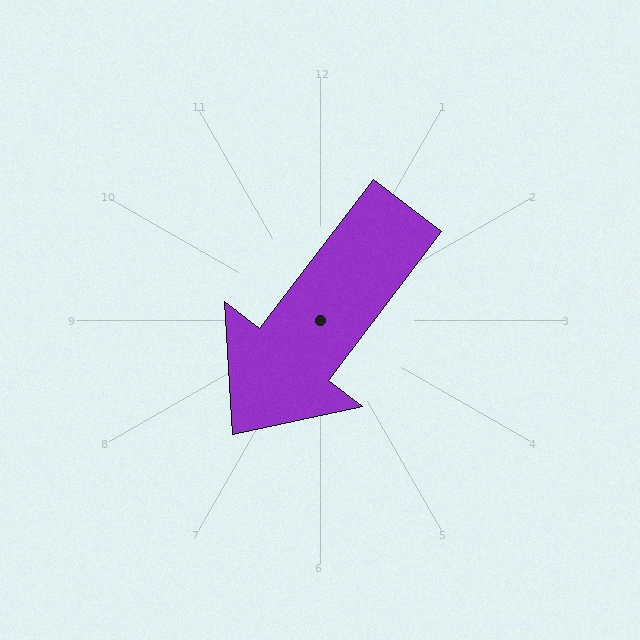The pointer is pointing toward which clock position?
Roughly 7 o'clock.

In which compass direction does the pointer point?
Southwest.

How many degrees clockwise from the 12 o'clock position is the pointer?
Approximately 217 degrees.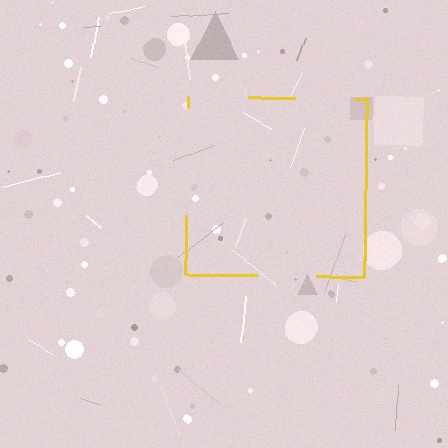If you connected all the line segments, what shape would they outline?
They would outline a square.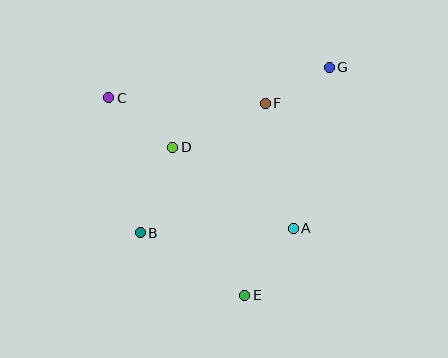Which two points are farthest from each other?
Points B and G are farthest from each other.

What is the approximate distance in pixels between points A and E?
The distance between A and E is approximately 83 pixels.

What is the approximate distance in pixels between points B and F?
The distance between B and F is approximately 180 pixels.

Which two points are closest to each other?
Points F and G are closest to each other.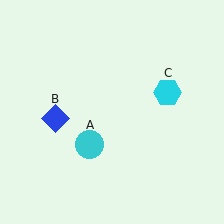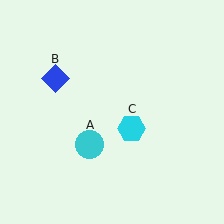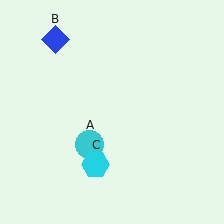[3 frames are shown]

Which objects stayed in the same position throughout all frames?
Cyan circle (object A) remained stationary.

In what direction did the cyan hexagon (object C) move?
The cyan hexagon (object C) moved down and to the left.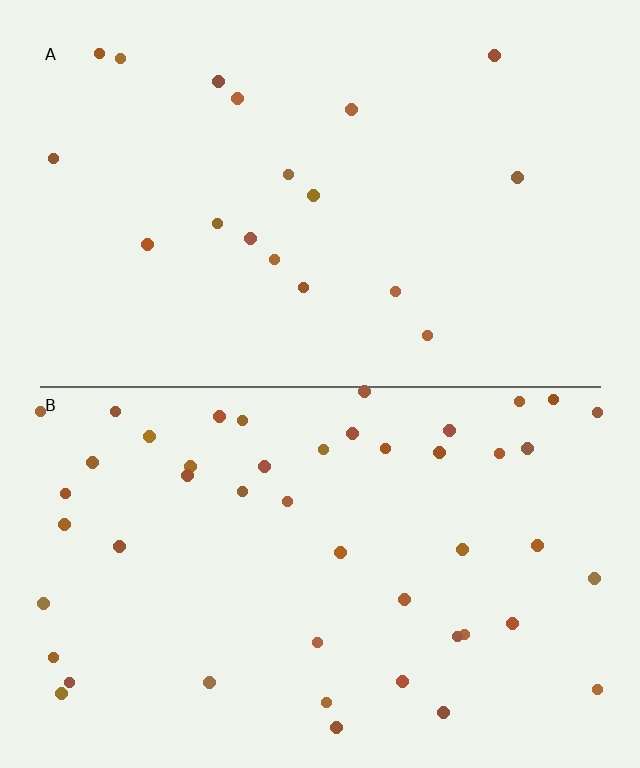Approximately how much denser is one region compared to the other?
Approximately 2.6× — region B over region A.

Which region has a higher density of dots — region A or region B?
B (the bottom).